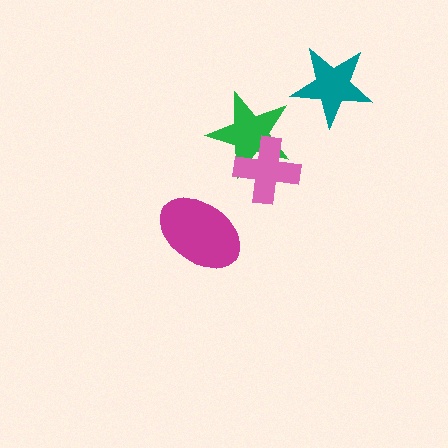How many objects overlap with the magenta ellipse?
0 objects overlap with the magenta ellipse.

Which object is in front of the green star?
The pink cross is in front of the green star.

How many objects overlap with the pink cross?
1 object overlaps with the pink cross.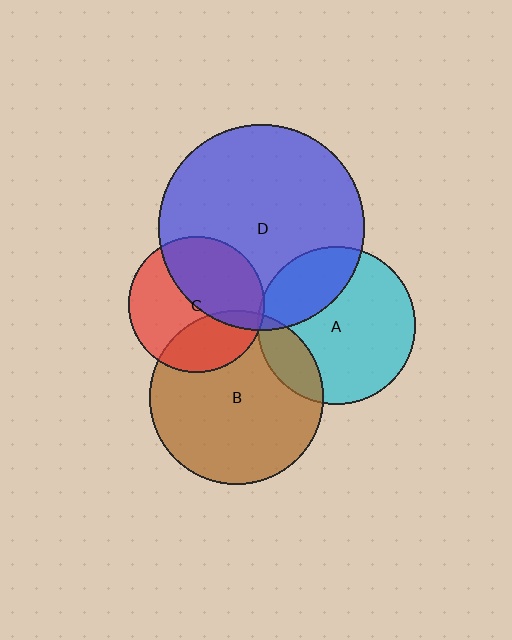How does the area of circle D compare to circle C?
Approximately 2.3 times.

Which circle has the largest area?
Circle D (blue).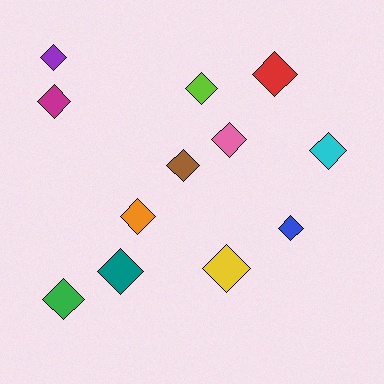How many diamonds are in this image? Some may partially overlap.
There are 12 diamonds.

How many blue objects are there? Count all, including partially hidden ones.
There is 1 blue object.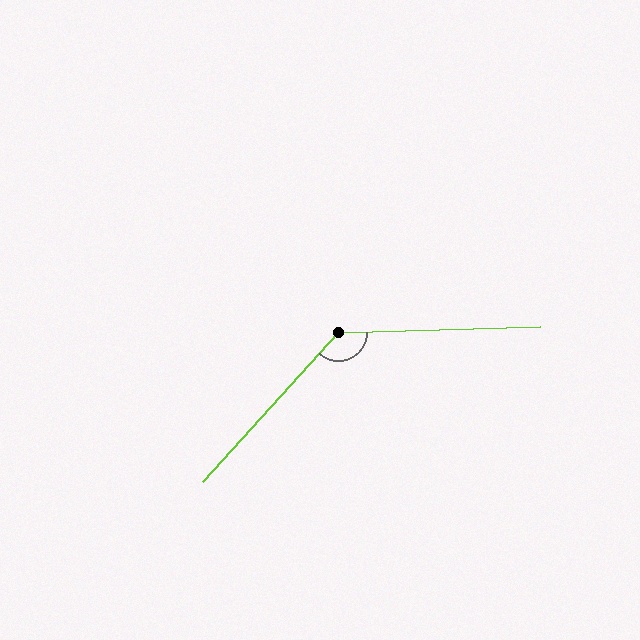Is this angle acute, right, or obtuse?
It is obtuse.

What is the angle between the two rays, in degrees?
Approximately 134 degrees.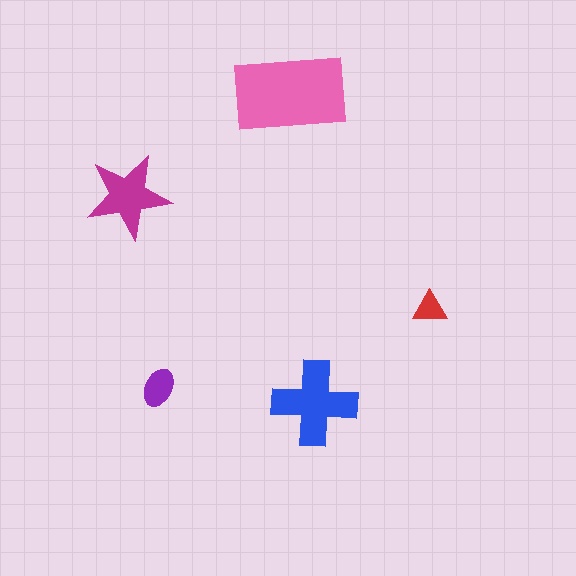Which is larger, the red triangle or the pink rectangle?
The pink rectangle.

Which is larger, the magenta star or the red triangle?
The magenta star.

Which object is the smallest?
The red triangle.